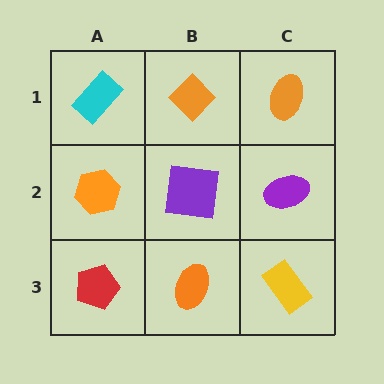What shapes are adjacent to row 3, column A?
An orange hexagon (row 2, column A), an orange ellipse (row 3, column B).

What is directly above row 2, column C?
An orange ellipse.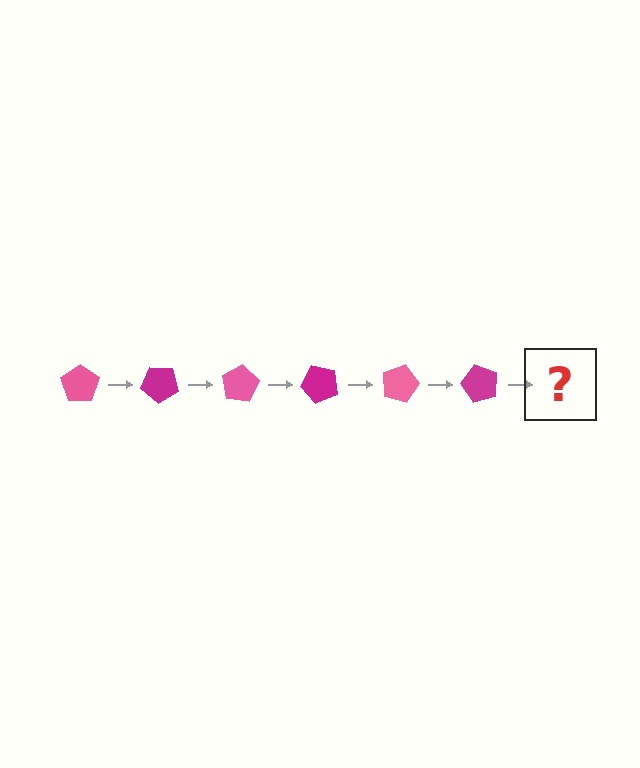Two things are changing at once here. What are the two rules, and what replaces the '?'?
The two rules are that it rotates 40 degrees each step and the color cycles through pink and magenta. The '?' should be a pink pentagon, rotated 240 degrees from the start.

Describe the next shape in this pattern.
It should be a pink pentagon, rotated 240 degrees from the start.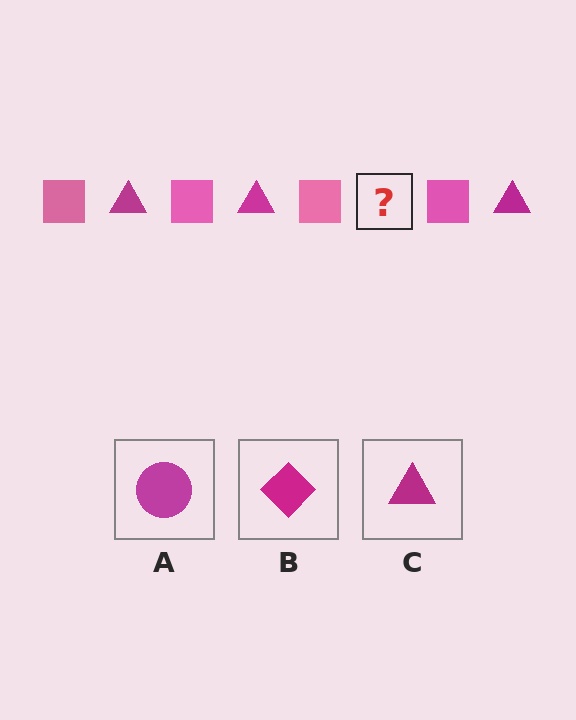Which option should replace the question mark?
Option C.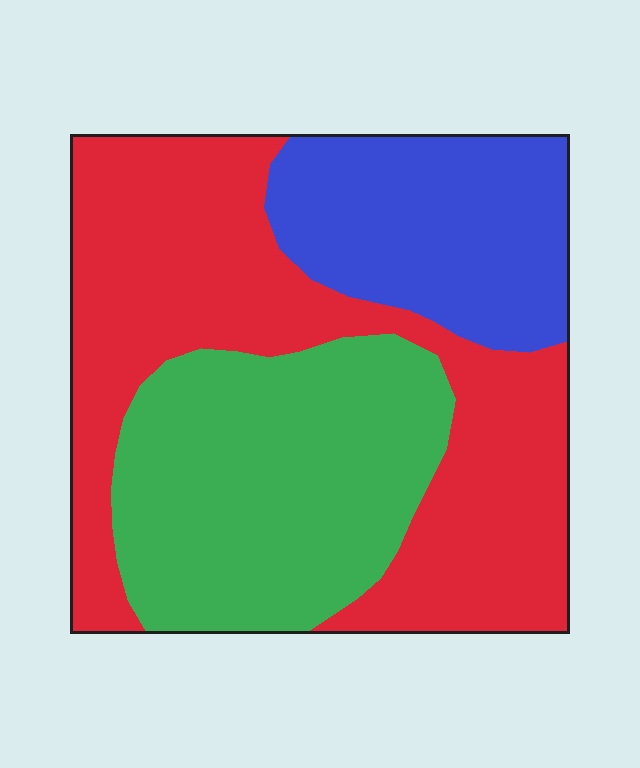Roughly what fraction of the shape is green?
Green covers roughly 35% of the shape.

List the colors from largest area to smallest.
From largest to smallest: red, green, blue.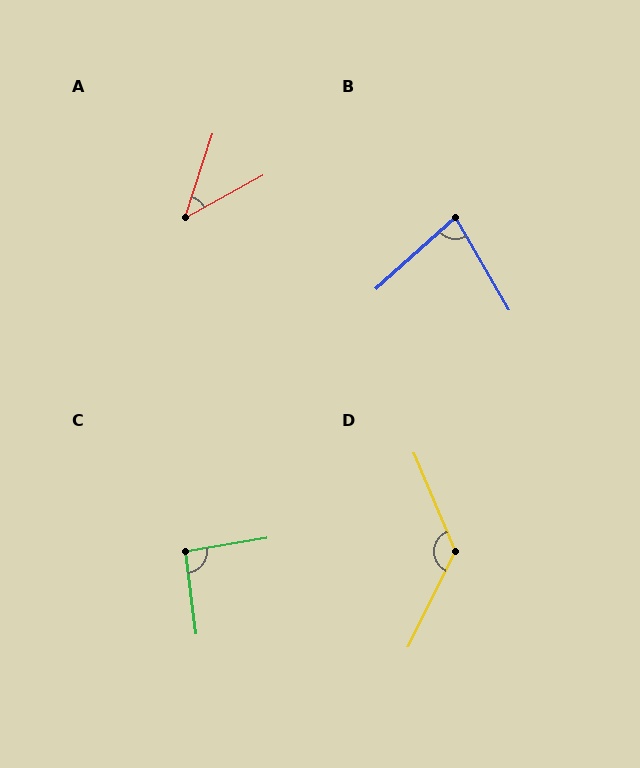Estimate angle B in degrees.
Approximately 78 degrees.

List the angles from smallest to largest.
A (43°), B (78°), C (92°), D (131°).